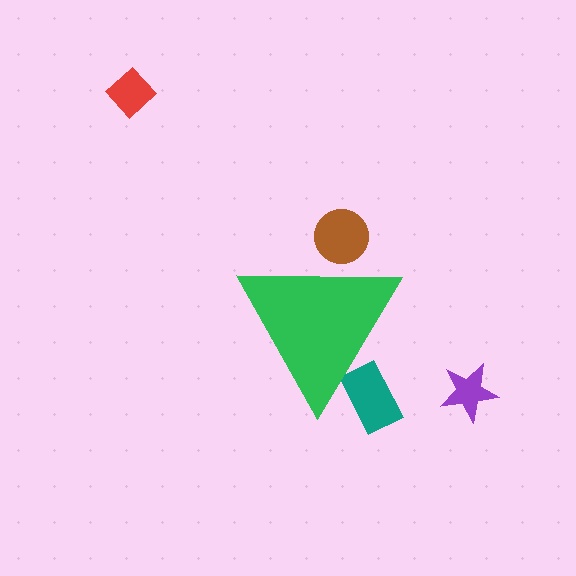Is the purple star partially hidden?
No, the purple star is fully visible.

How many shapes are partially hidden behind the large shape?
2 shapes are partially hidden.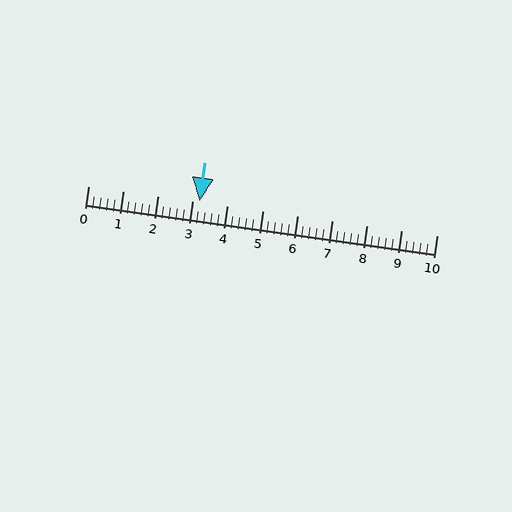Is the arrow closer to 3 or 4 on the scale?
The arrow is closer to 3.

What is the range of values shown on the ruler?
The ruler shows values from 0 to 10.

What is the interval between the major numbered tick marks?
The major tick marks are spaced 1 units apart.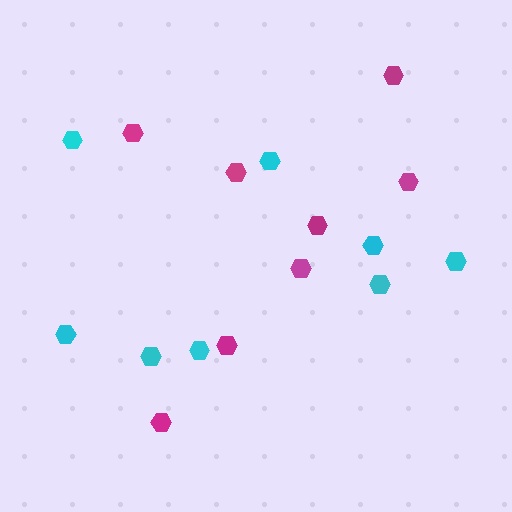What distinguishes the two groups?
There are 2 groups: one group of cyan hexagons (8) and one group of magenta hexagons (8).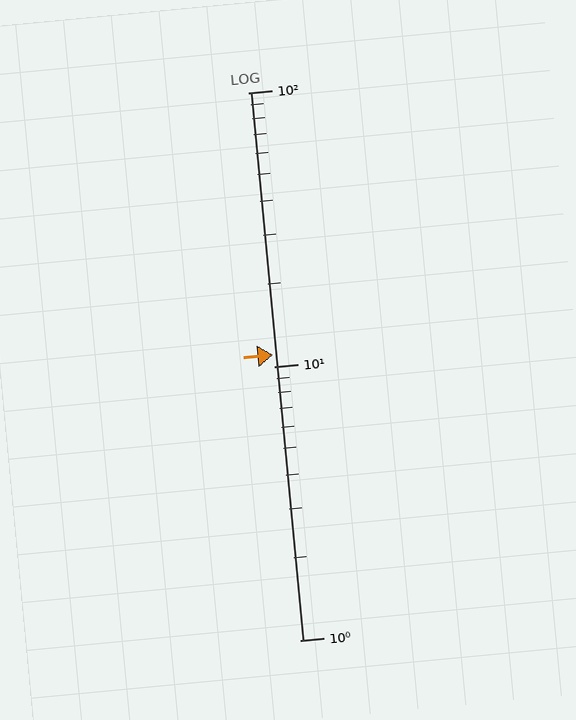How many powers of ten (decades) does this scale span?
The scale spans 2 decades, from 1 to 100.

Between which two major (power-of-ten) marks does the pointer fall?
The pointer is between 10 and 100.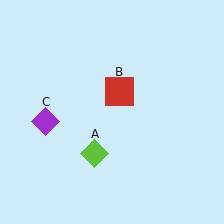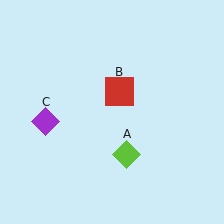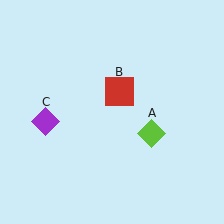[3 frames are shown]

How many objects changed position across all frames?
1 object changed position: lime diamond (object A).